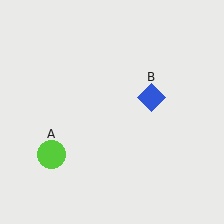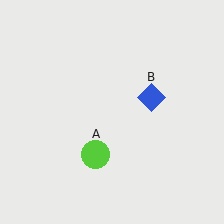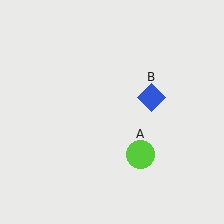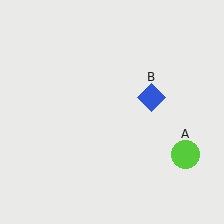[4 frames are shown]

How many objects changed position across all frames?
1 object changed position: lime circle (object A).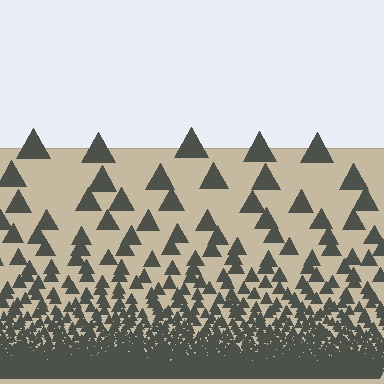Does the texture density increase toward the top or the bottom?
Density increases toward the bottom.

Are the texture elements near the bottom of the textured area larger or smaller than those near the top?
Smaller. The gradient is inverted — elements near the bottom are smaller and denser.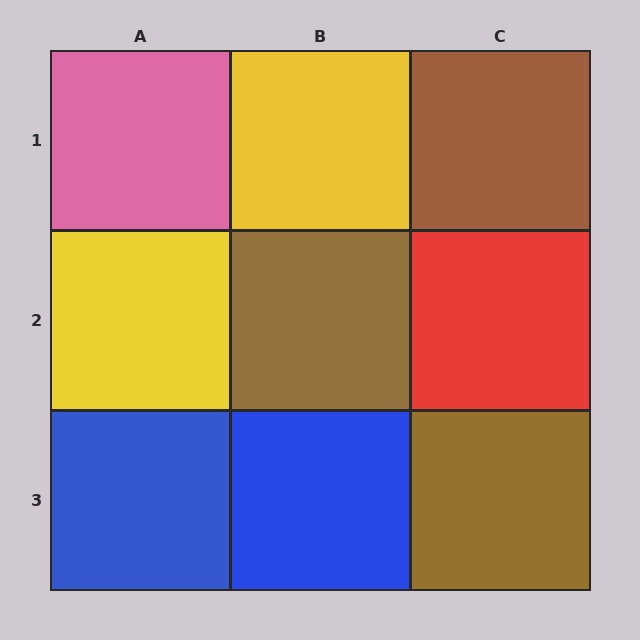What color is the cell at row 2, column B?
Brown.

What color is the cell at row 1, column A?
Pink.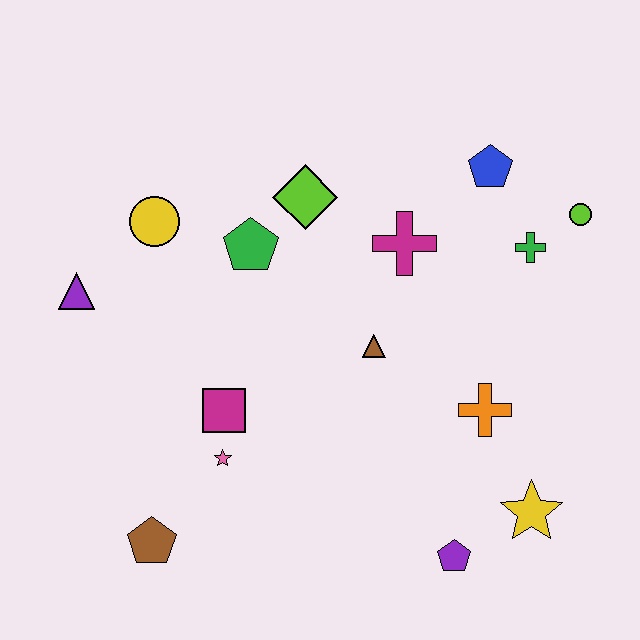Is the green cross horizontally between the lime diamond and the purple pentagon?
No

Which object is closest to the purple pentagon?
The yellow star is closest to the purple pentagon.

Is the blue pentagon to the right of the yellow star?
No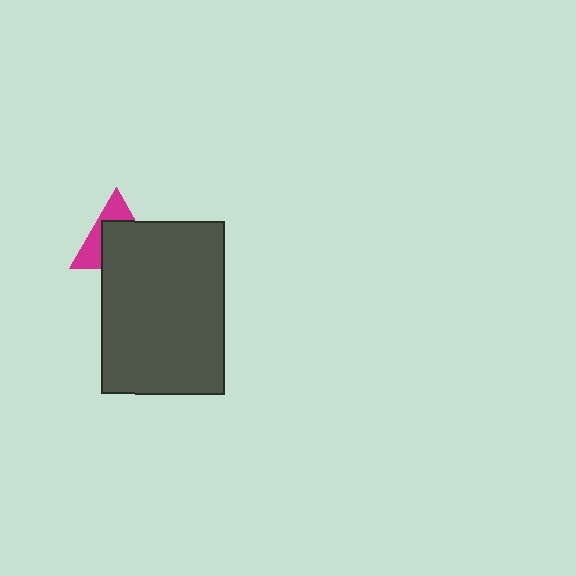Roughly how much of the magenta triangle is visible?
A small part of it is visible (roughly 40%).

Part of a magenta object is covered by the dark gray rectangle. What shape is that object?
It is a triangle.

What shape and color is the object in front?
The object in front is a dark gray rectangle.